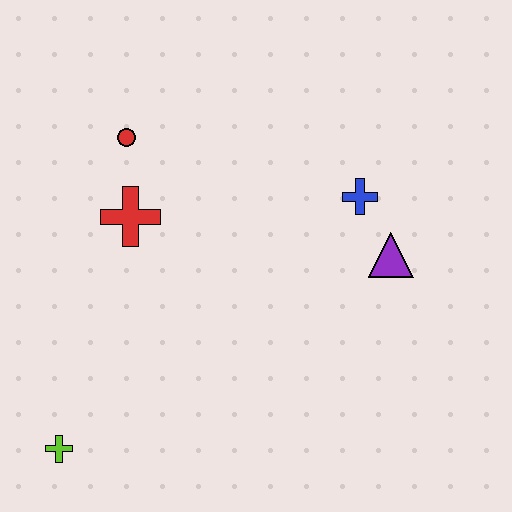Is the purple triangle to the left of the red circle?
No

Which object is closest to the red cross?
The red circle is closest to the red cross.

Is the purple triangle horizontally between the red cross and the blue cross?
No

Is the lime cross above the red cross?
No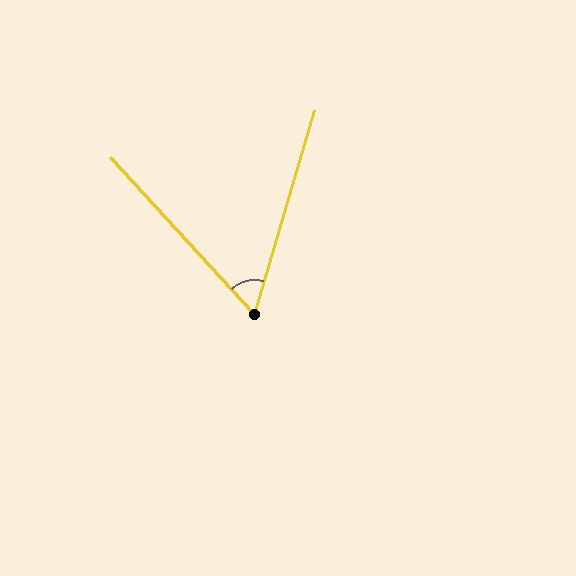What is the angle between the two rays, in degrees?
Approximately 59 degrees.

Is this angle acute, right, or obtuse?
It is acute.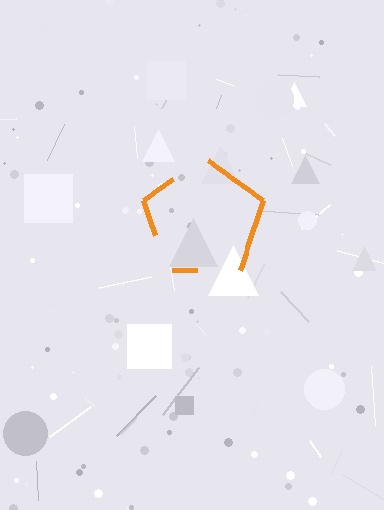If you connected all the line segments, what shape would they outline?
They would outline a pentagon.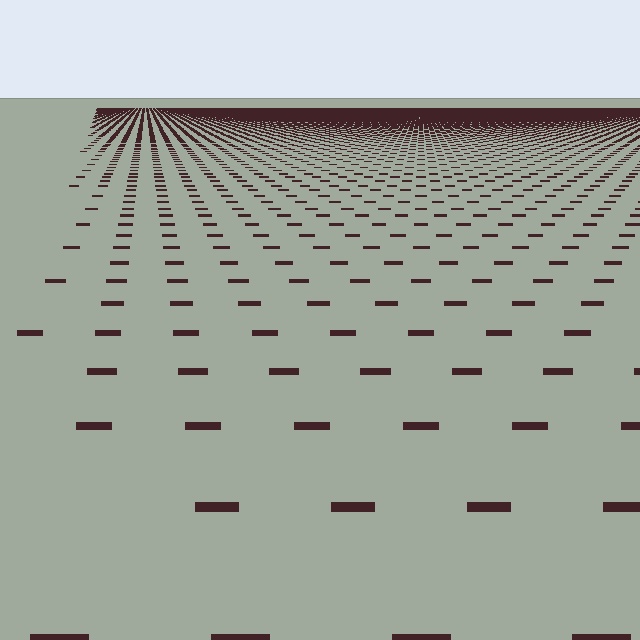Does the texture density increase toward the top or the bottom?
Density increases toward the top.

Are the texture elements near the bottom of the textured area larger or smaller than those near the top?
Larger. Near the bottom, elements are closer to the viewer and appear at a bigger on-screen size.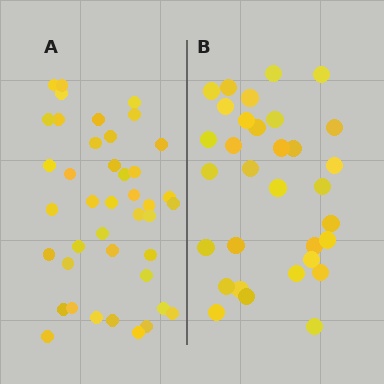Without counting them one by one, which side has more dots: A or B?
Region A (the left region) has more dots.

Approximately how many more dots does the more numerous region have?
Region A has roughly 8 or so more dots than region B.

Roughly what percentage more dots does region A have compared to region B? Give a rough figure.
About 30% more.